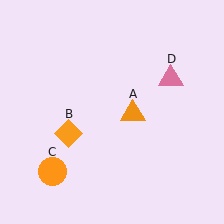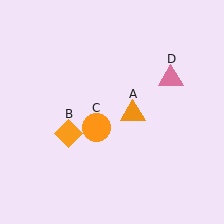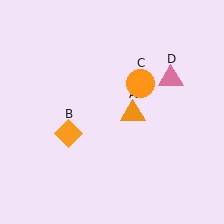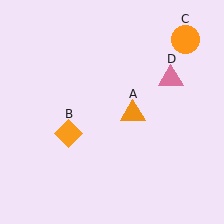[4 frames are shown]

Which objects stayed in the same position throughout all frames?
Orange triangle (object A) and orange diamond (object B) and pink triangle (object D) remained stationary.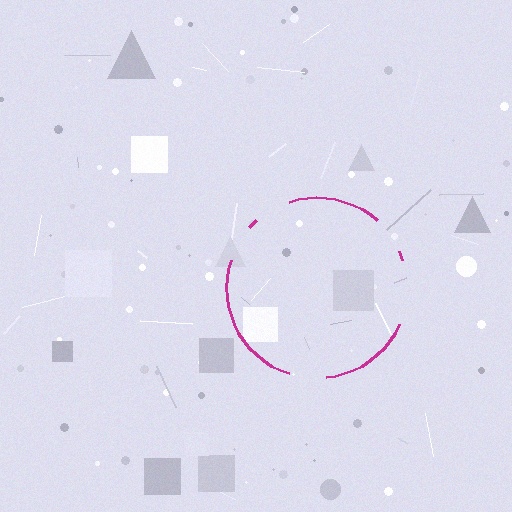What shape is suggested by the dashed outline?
The dashed outline suggests a circle.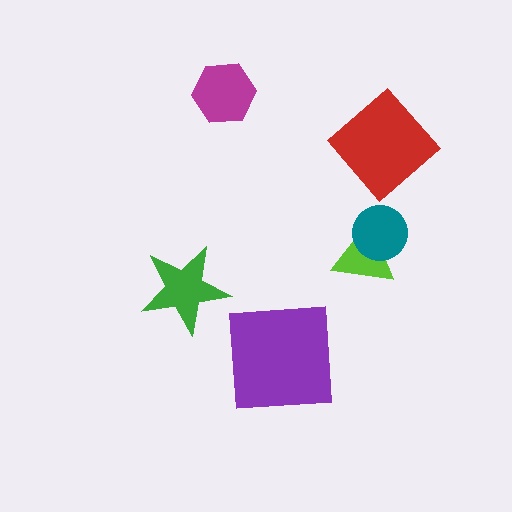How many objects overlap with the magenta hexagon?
0 objects overlap with the magenta hexagon.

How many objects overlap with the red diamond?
0 objects overlap with the red diamond.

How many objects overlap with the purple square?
0 objects overlap with the purple square.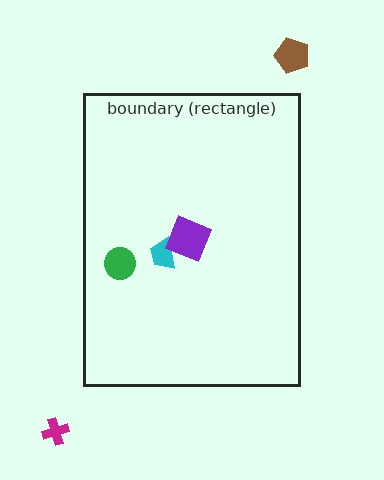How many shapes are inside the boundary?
3 inside, 2 outside.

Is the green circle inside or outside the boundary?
Inside.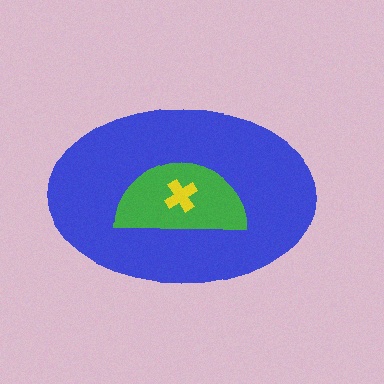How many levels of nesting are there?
3.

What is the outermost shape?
The blue ellipse.